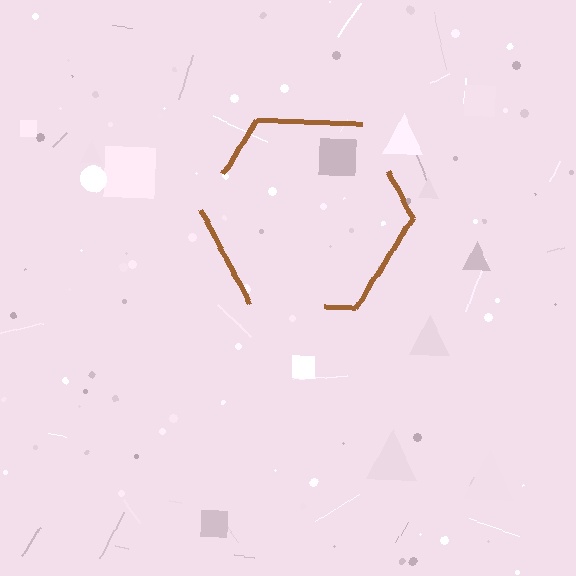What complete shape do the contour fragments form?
The contour fragments form a hexagon.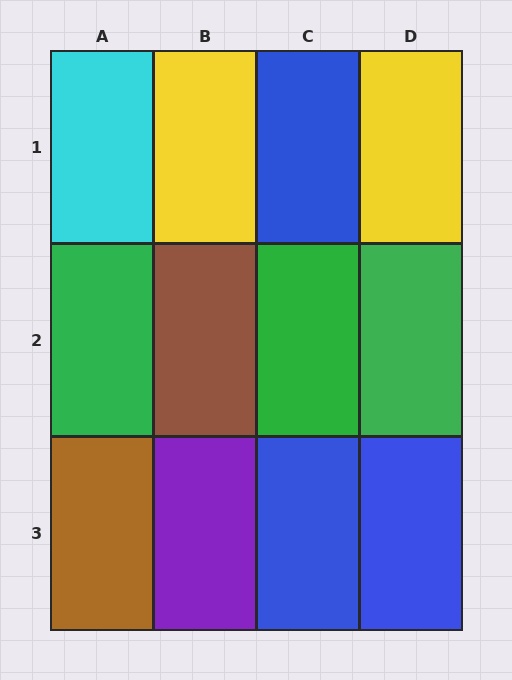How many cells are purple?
1 cell is purple.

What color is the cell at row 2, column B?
Brown.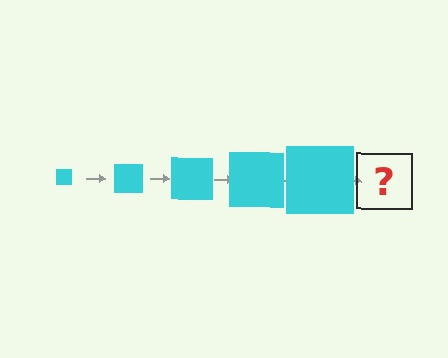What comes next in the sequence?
The next element should be a cyan square, larger than the previous one.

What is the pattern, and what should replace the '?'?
The pattern is that the square gets progressively larger each step. The '?' should be a cyan square, larger than the previous one.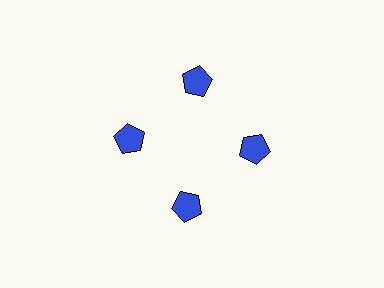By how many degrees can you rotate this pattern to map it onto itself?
The pattern maps onto itself every 90 degrees of rotation.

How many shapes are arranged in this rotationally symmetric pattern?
There are 4 shapes, arranged in 4 groups of 1.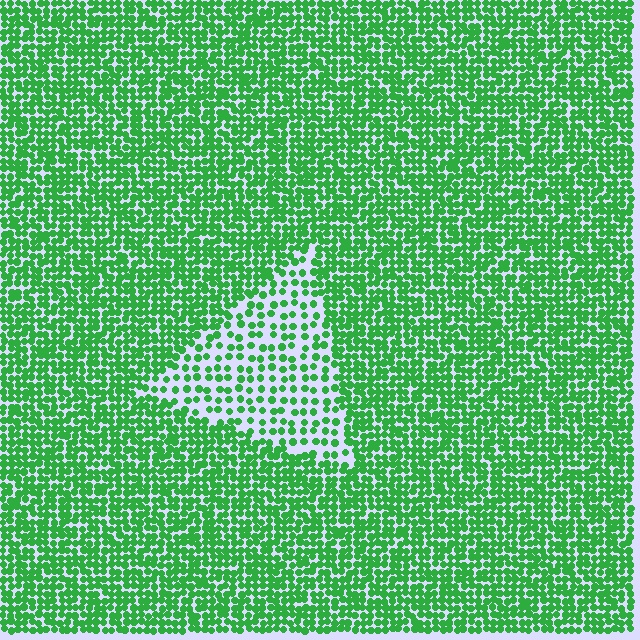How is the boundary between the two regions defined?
The boundary is defined by a change in element density (approximately 2.2x ratio). All elements are the same color, size, and shape.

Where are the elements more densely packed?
The elements are more densely packed outside the triangle boundary.